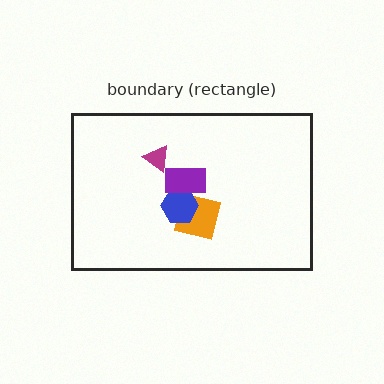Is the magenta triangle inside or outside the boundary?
Inside.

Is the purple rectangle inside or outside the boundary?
Inside.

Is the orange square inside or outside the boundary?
Inside.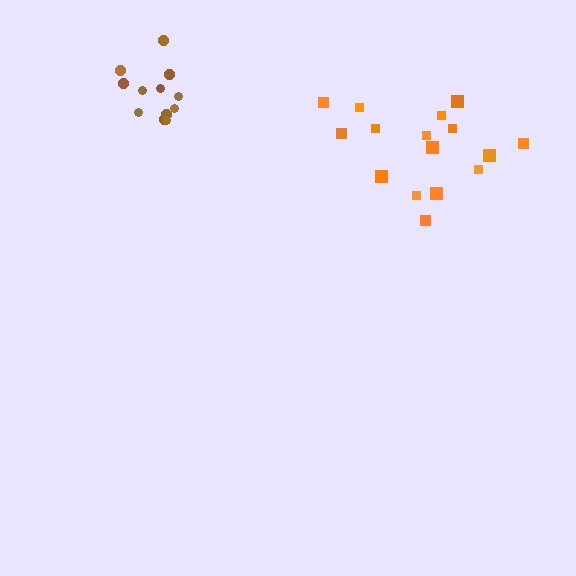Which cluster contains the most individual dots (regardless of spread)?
Orange (16).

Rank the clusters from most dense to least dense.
brown, orange.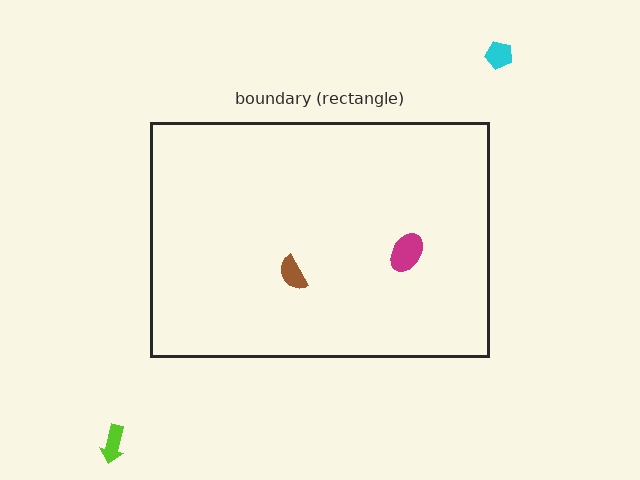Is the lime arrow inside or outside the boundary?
Outside.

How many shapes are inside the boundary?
2 inside, 2 outside.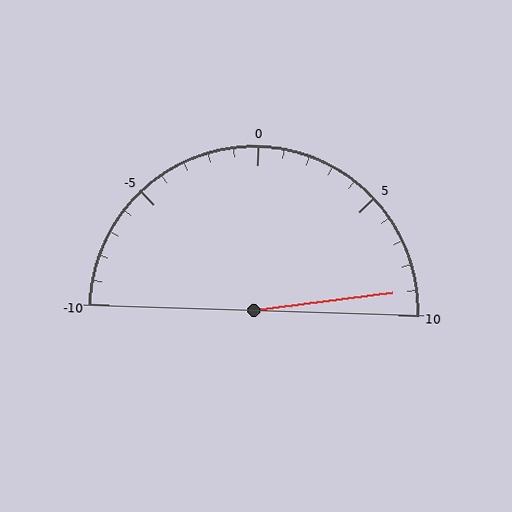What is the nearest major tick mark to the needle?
The nearest major tick mark is 10.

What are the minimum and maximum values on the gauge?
The gauge ranges from -10 to 10.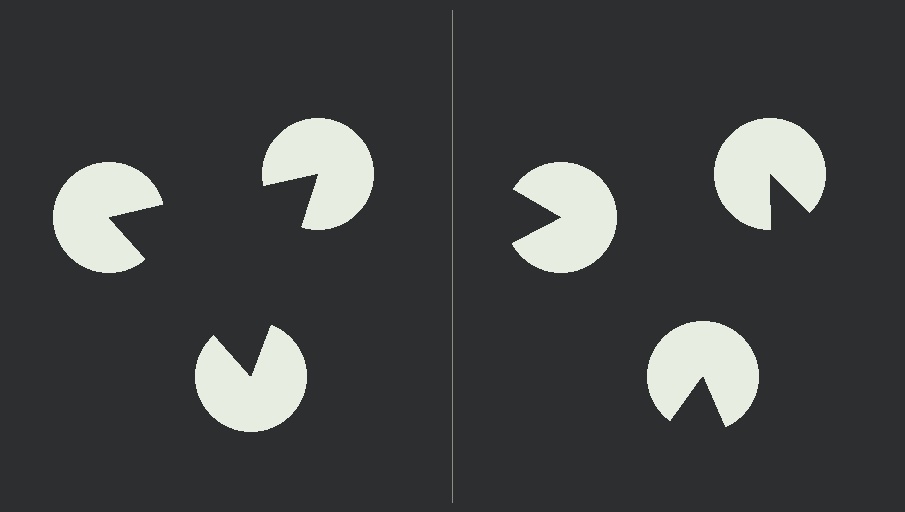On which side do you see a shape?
An illusory triangle appears on the left side. On the right side the wedge cuts are rotated, so no coherent shape forms.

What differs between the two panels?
The pac-man discs are positioned identically on both sides; only the wedge orientations differ. On the left they align to a triangle; on the right they are misaligned.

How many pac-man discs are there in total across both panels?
6 — 3 on each side.